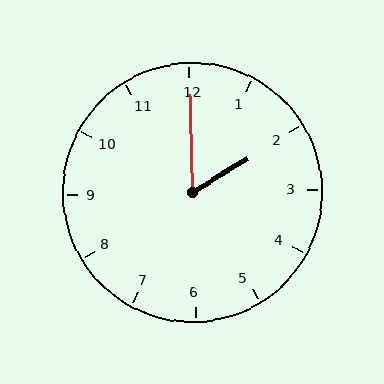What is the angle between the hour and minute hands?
Approximately 60 degrees.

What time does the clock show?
2:00.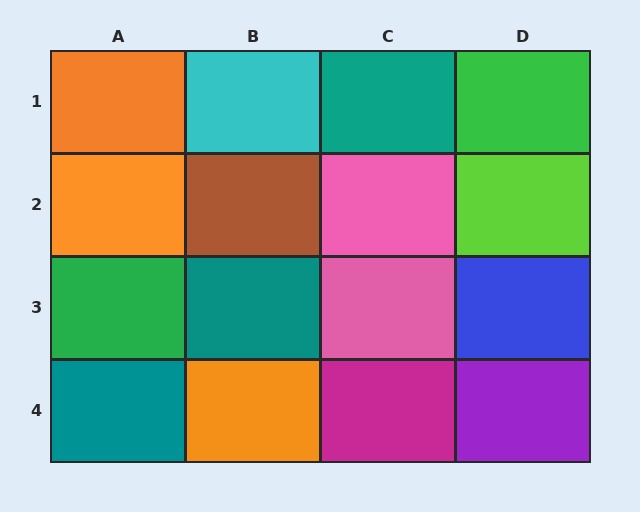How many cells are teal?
3 cells are teal.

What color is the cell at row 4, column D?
Purple.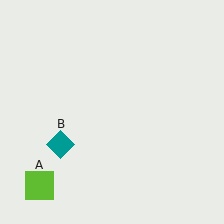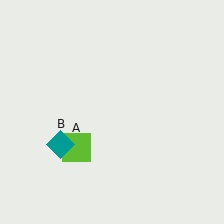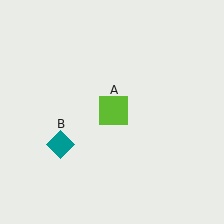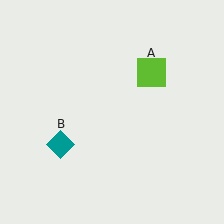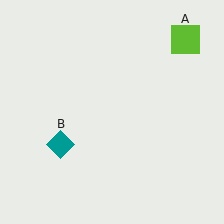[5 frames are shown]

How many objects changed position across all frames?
1 object changed position: lime square (object A).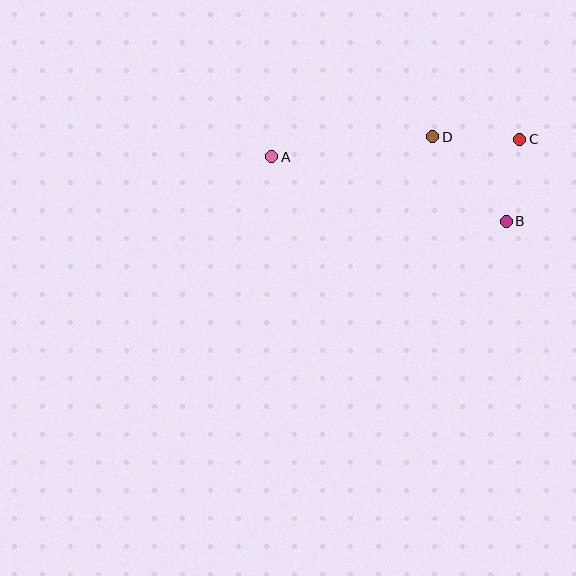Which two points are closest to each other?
Points B and C are closest to each other.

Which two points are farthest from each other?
Points A and C are farthest from each other.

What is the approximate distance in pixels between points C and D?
The distance between C and D is approximately 87 pixels.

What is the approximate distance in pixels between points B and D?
The distance between B and D is approximately 112 pixels.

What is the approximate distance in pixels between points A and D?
The distance between A and D is approximately 162 pixels.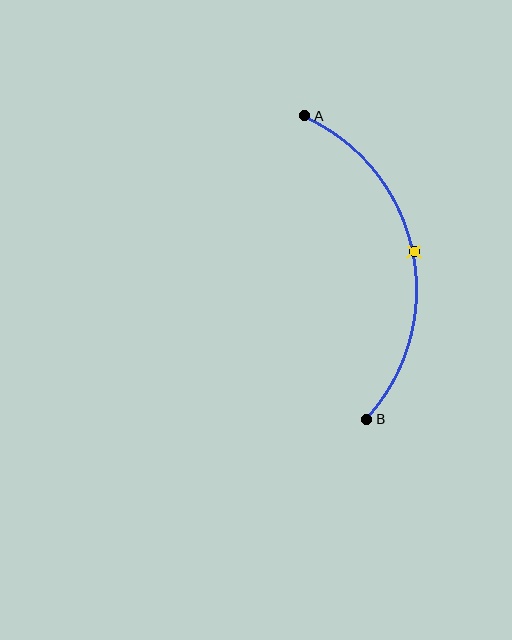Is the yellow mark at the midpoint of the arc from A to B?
Yes. The yellow mark lies on the arc at equal arc-length from both A and B — it is the arc midpoint.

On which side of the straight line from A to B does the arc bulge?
The arc bulges to the right of the straight line connecting A and B.